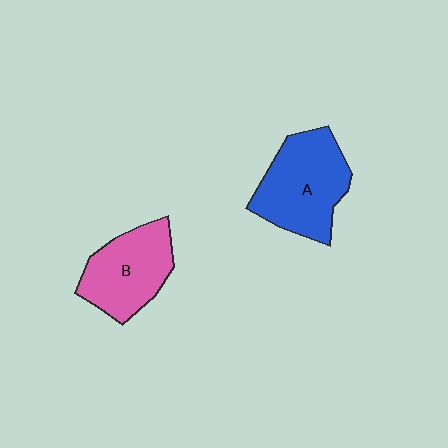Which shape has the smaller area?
Shape B (pink).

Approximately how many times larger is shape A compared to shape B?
Approximately 1.2 times.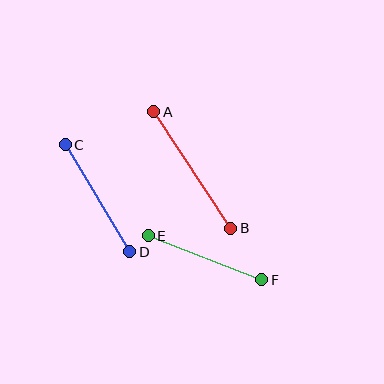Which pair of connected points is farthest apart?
Points A and B are farthest apart.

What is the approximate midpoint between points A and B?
The midpoint is at approximately (192, 170) pixels.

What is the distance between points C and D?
The distance is approximately 125 pixels.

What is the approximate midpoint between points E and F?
The midpoint is at approximately (205, 258) pixels.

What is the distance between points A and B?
The distance is approximately 140 pixels.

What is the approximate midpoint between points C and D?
The midpoint is at approximately (97, 198) pixels.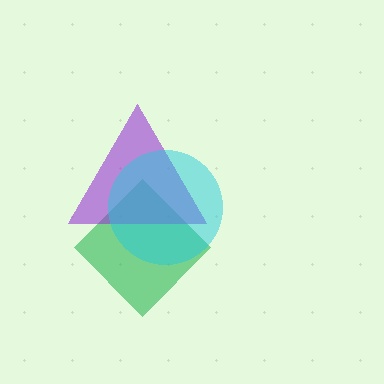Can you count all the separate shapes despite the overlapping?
Yes, there are 3 separate shapes.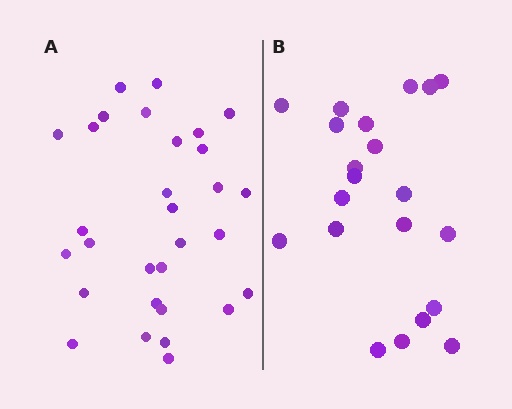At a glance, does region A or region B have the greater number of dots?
Region A (the left region) has more dots.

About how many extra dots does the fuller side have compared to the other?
Region A has roughly 8 or so more dots than region B.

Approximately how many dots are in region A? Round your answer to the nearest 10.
About 30 dots.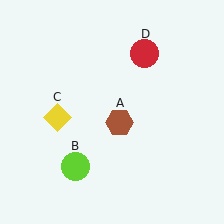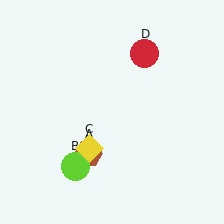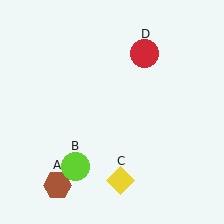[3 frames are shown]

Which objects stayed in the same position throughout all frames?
Lime circle (object B) and red circle (object D) remained stationary.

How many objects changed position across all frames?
2 objects changed position: brown hexagon (object A), yellow diamond (object C).